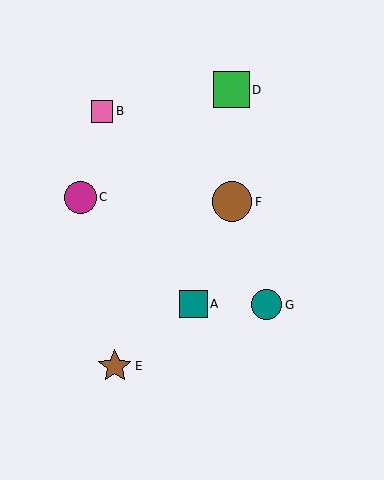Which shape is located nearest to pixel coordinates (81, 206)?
The magenta circle (labeled C) at (80, 197) is nearest to that location.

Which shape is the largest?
The brown circle (labeled F) is the largest.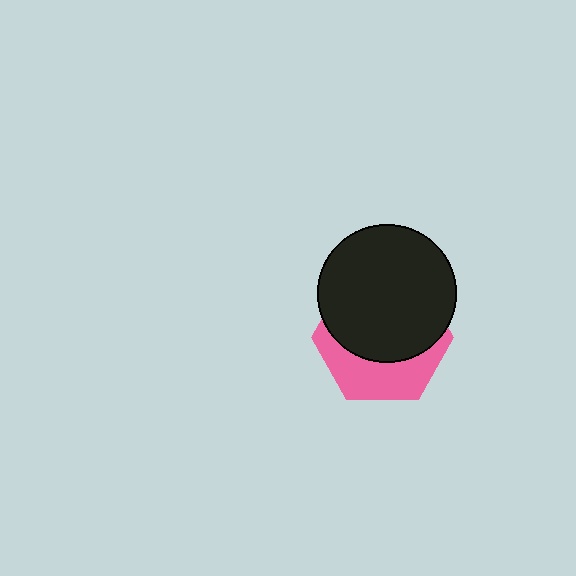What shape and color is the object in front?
The object in front is a black circle.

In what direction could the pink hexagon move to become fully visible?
The pink hexagon could move down. That would shift it out from behind the black circle entirely.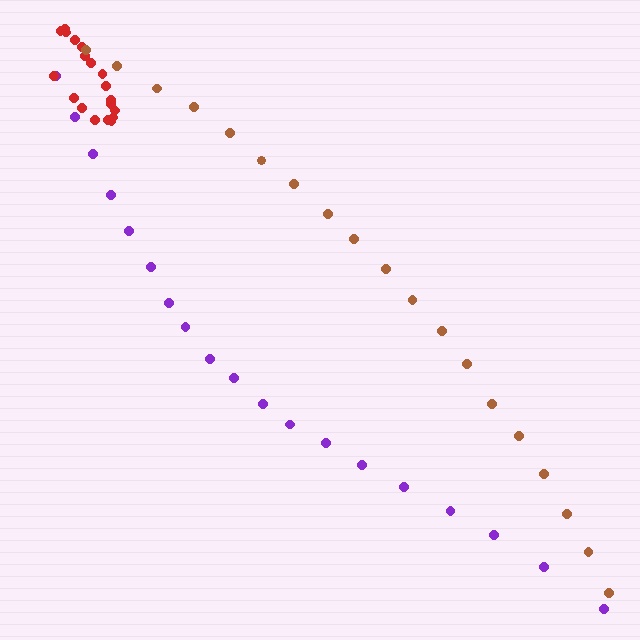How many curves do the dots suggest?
There are 3 distinct paths.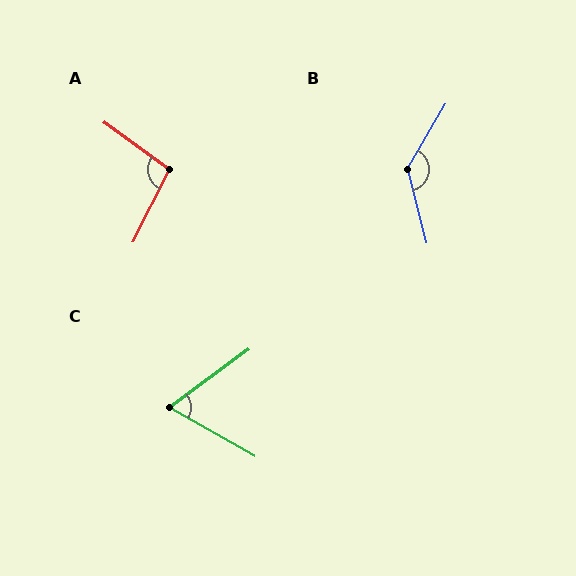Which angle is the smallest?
C, at approximately 66 degrees.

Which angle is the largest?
B, at approximately 136 degrees.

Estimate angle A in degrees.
Approximately 99 degrees.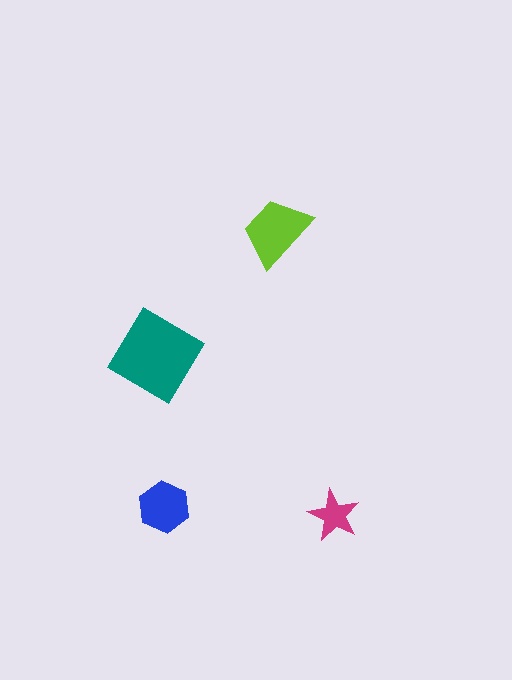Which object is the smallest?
The magenta star.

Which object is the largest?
The teal diamond.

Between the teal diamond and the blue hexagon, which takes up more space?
The teal diamond.